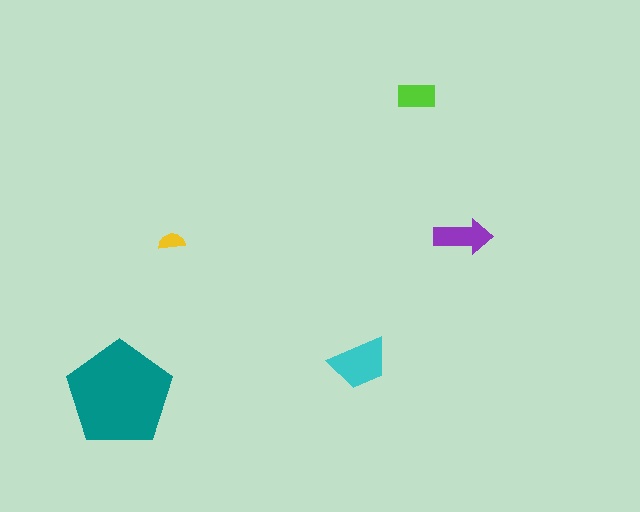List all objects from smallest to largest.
The yellow semicircle, the lime rectangle, the purple arrow, the cyan trapezoid, the teal pentagon.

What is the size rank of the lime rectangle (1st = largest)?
4th.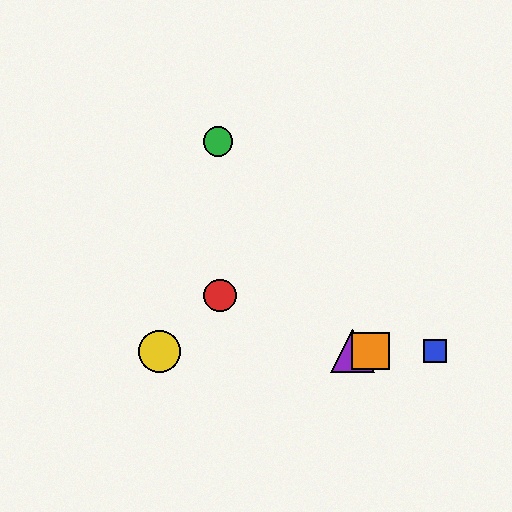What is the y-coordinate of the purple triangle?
The purple triangle is at y≈351.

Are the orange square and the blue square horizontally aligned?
Yes, both are at y≈351.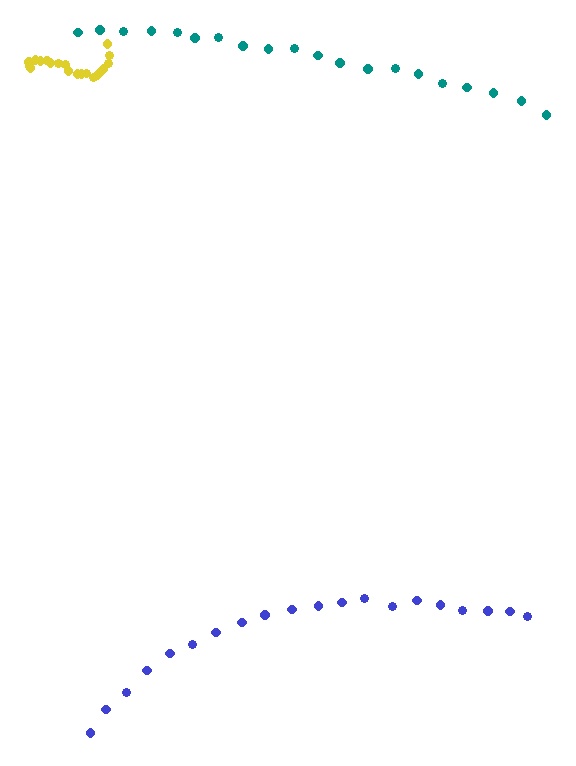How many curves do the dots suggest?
There are 3 distinct paths.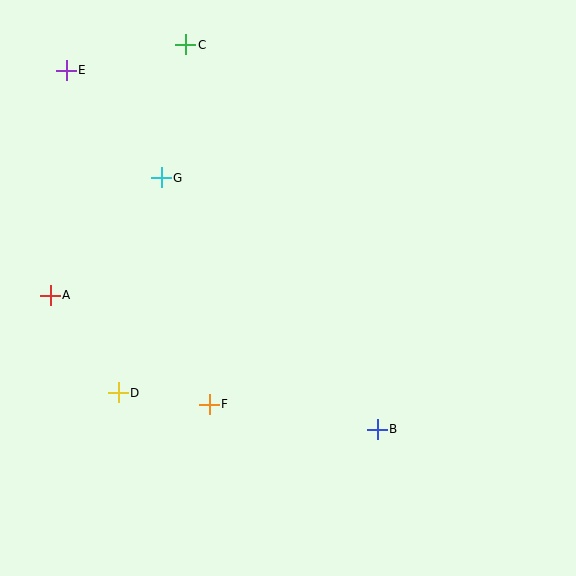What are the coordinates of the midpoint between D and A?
The midpoint between D and A is at (84, 344).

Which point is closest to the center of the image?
Point F at (209, 404) is closest to the center.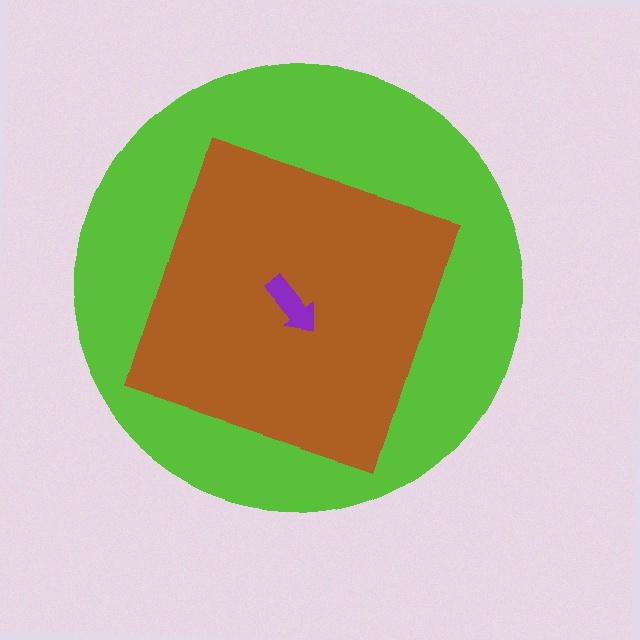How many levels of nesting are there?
3.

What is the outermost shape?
The lime circle.